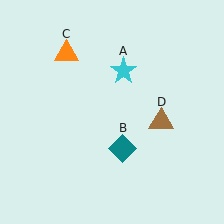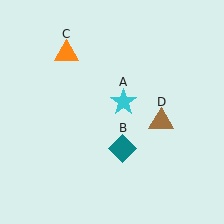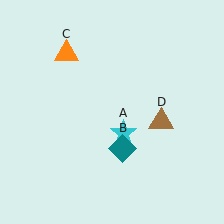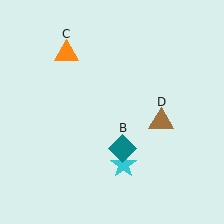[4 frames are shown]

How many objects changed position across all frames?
1 object changed position: cyan star (object A).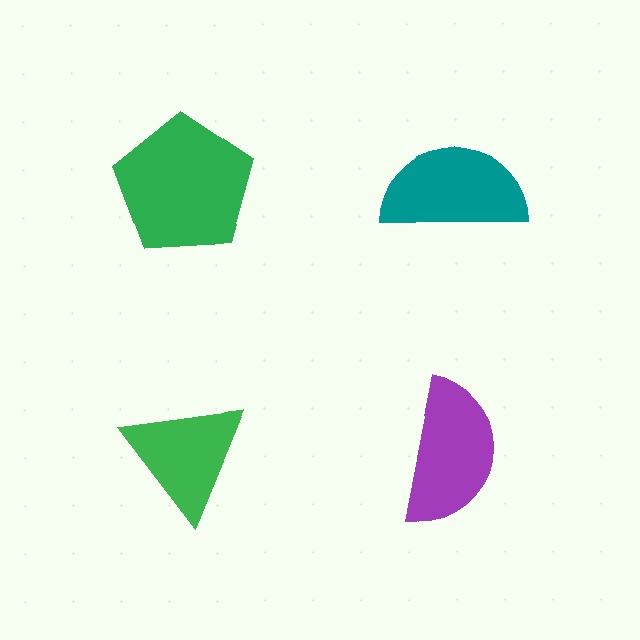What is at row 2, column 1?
A green triangle.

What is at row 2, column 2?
A purple semicircle.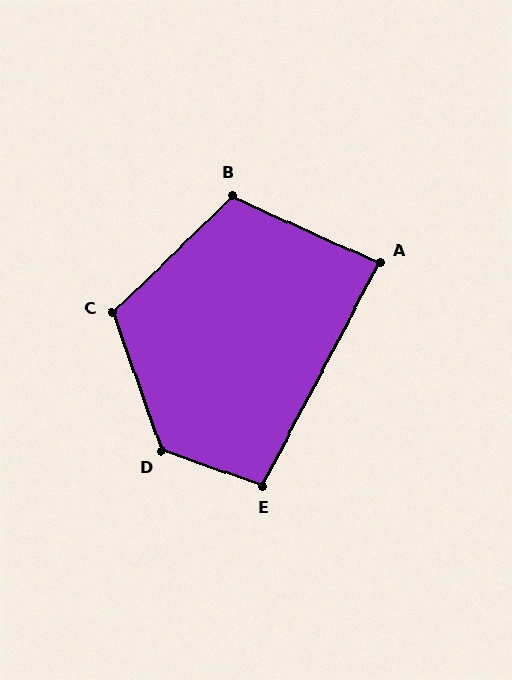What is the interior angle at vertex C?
Approximately 115 degrees (obtuse).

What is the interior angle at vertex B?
Approximately 111 degrees (obtuse).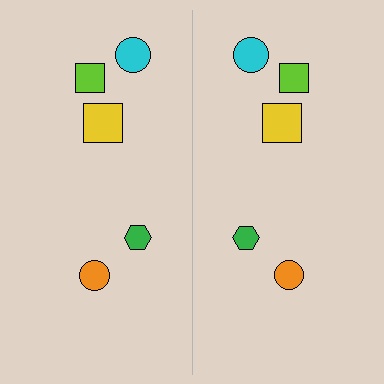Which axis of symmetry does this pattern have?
The pattern has a vertical axis of symmetry running through the center of the image.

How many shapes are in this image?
There are 10 shapes in this image.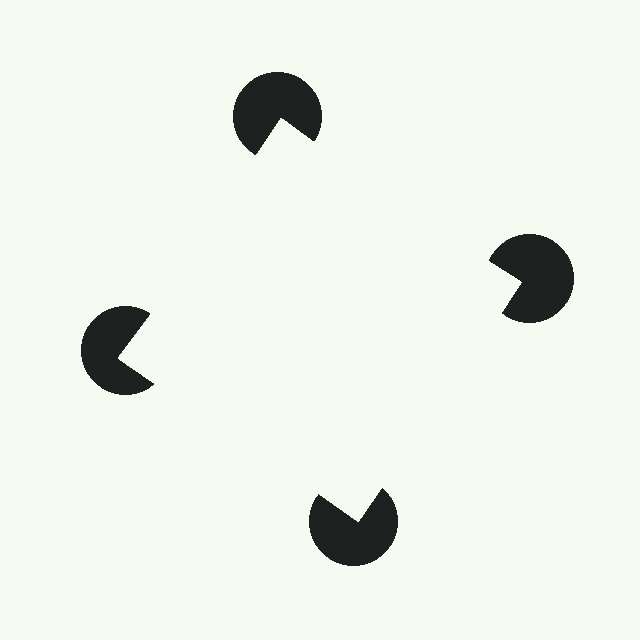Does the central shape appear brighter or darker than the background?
It typically appears slightly brighter than the background, even though no actual brightness change is drawn.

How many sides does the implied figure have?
4 sides.